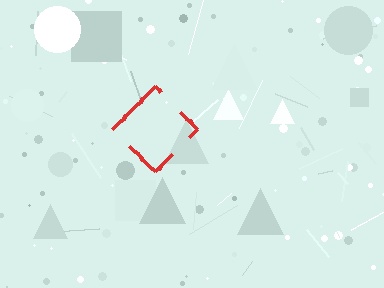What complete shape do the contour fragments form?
The contour fragments form a diamond.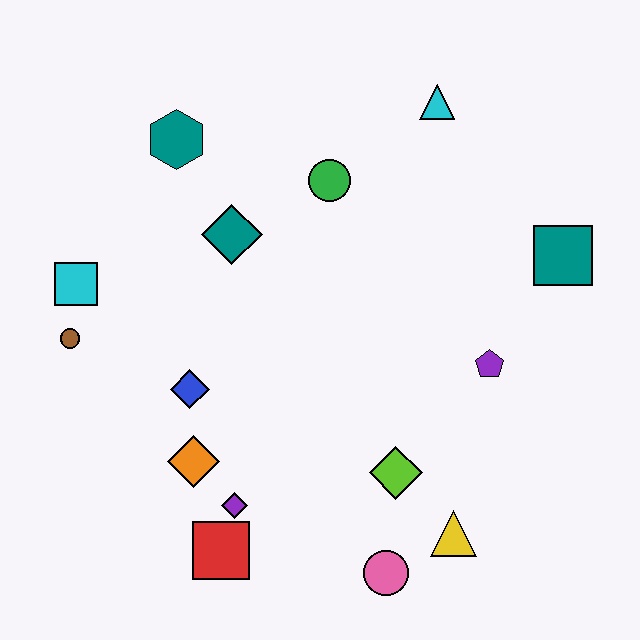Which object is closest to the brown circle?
The cyan square is closest to the brown circle.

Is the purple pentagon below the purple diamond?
No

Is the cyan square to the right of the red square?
No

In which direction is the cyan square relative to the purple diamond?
The cyan square is above the purple diamond.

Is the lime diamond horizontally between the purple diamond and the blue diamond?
No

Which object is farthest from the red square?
The cyan triangle is farthest from the red square.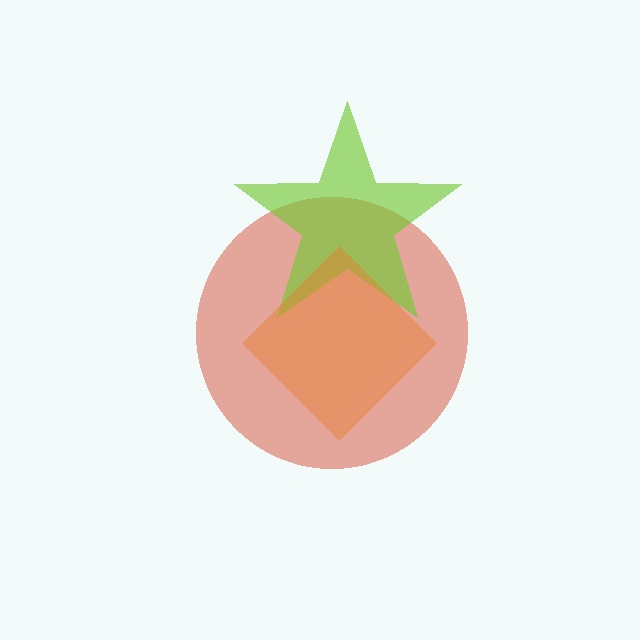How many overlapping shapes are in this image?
There are 3 overlapping shapes in the image.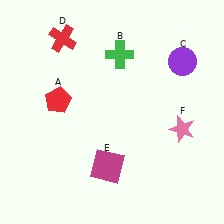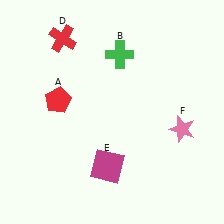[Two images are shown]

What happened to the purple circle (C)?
The purple circle (C) was removed in Image 2. It was in the top-right area of Image 1.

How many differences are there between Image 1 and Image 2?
There is 1 difference between the two images.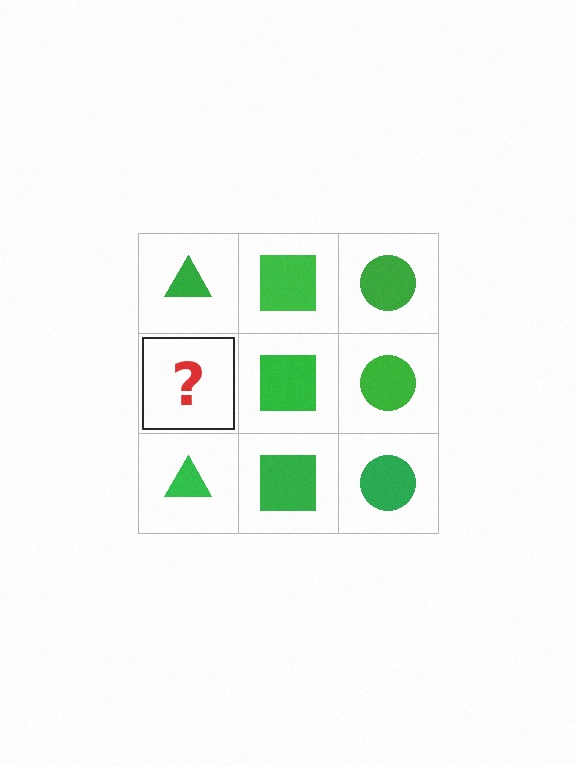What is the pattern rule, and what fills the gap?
The rule is that each column has a consistent shape. The gap should be filled with a green triangle.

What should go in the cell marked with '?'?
The missing cell should contain a green triangle.